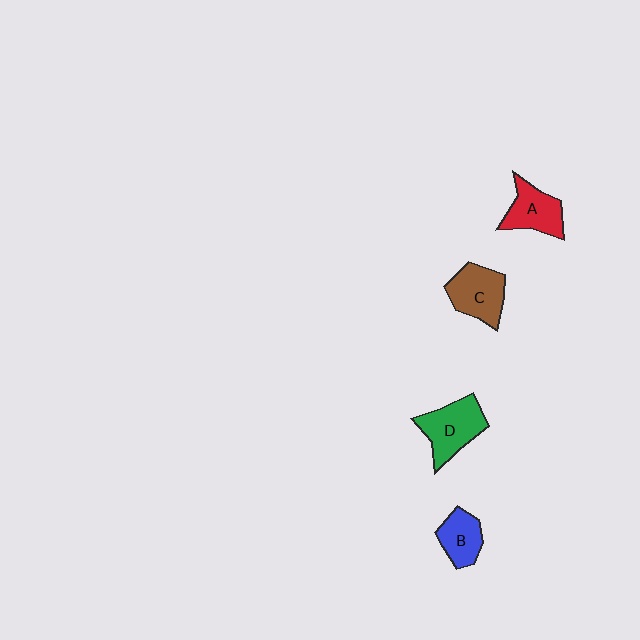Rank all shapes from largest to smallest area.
From largest to smallest: D (green), C (brown), A (red), B (blue).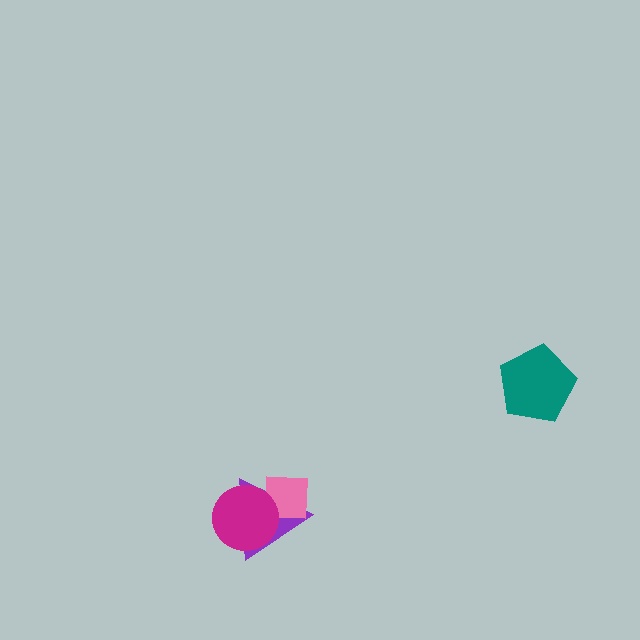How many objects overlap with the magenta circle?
2 objects overlap with the magenta circle.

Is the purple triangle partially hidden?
Yes, it is partially covered by another shape.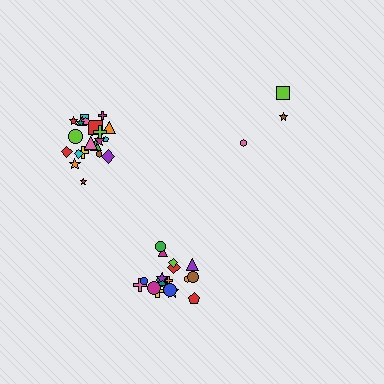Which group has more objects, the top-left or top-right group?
The top-left group.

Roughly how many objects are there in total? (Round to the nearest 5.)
Roughly 45 objects in total.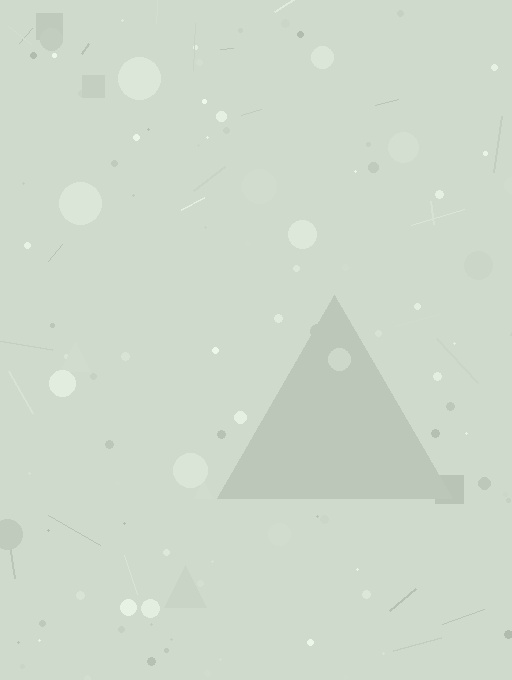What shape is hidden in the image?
A triangle is hidden in the image.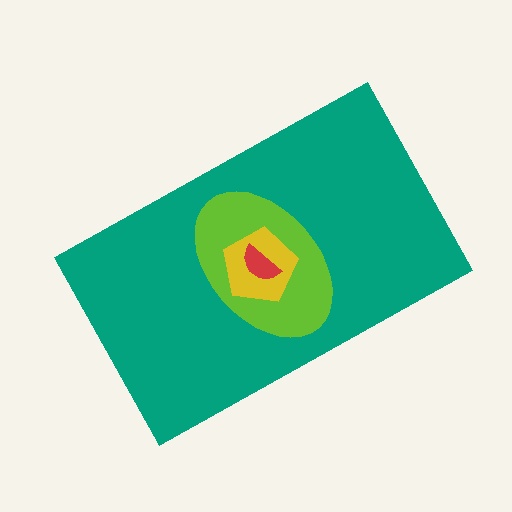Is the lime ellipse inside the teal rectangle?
Yes.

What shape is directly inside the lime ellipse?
The yellow pentagon.